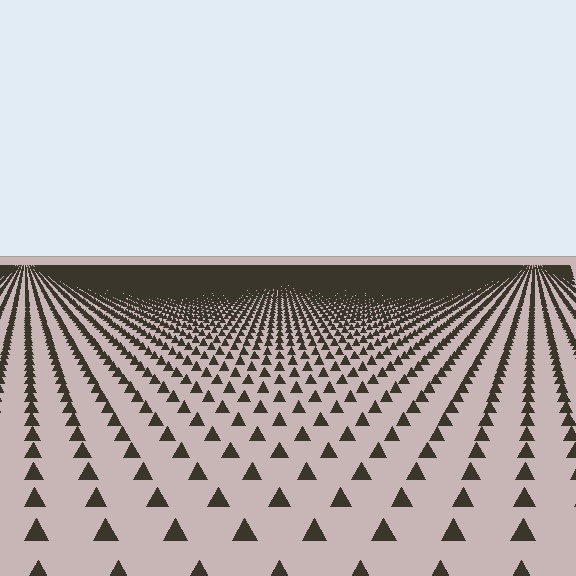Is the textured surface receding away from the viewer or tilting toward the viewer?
The surface is receding away from the viewer. Texture elements get smaller and denser toward the top.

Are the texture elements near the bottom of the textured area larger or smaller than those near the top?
Larger. Near the bottom, elements are closer to the viewer and appear at a bigger on-screen size.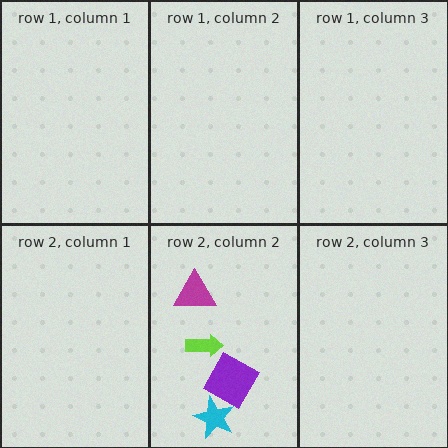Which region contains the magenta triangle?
The row 2, column 2 region.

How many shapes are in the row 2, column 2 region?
4.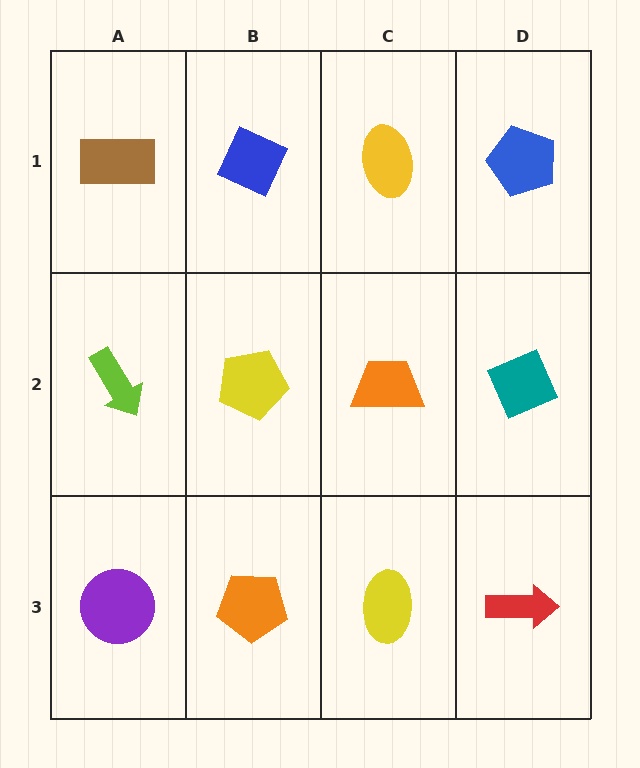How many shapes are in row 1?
4 shapes.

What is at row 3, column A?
A purple circle.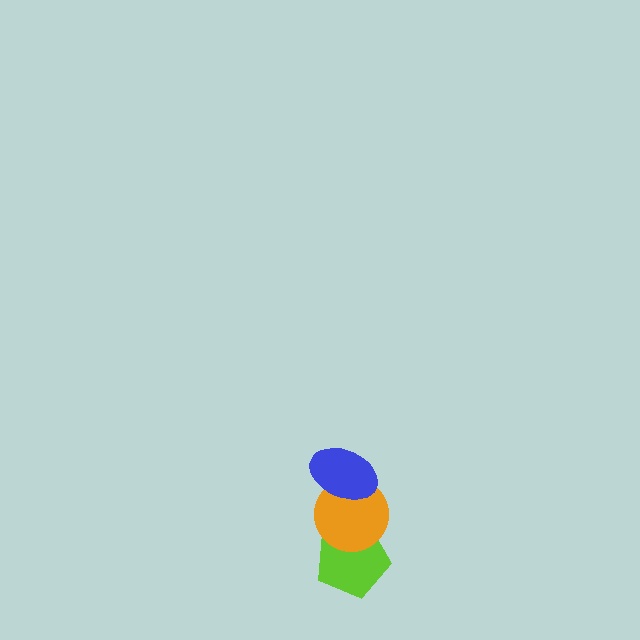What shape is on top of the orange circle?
The blue ellipse is on top of the orange circle.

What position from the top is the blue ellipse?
The blue ellipse is 1st from the top.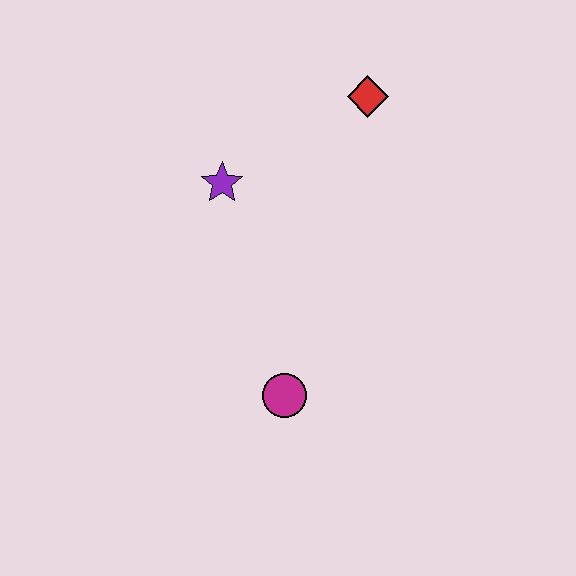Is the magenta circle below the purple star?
Yes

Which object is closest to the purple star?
The red diamond is closest to the purple star.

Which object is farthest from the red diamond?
The magenta circle is farthest from the red diamond.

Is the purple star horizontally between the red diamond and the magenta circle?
No